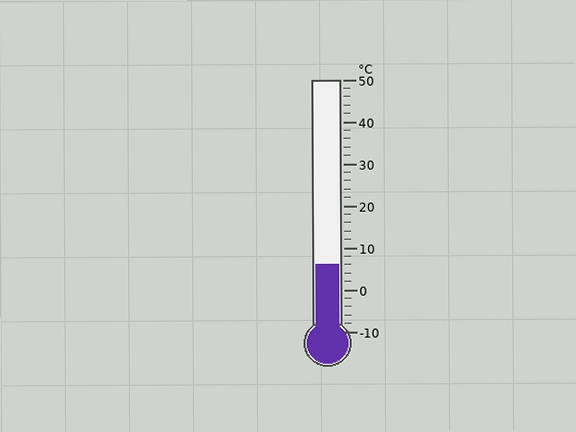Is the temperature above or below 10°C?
The temperature is below 10°C.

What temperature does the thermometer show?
The thermometer shows approximately 6°C.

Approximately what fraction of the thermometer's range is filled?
The thermometer is filled to approximately 25% of its range.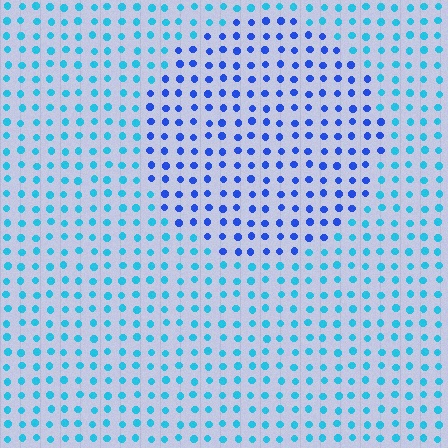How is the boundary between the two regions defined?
The boundary is defined purely by a slight shift in hue (about 37 degrees). Spacing, size, and orientation are identical on both sides.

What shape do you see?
I see a circle.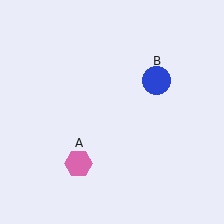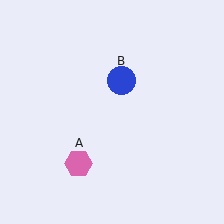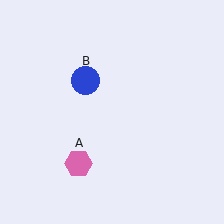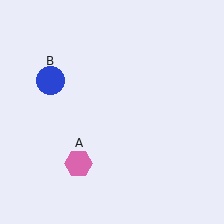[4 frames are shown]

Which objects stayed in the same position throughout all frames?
Pink hexagon (object A) remained stationary.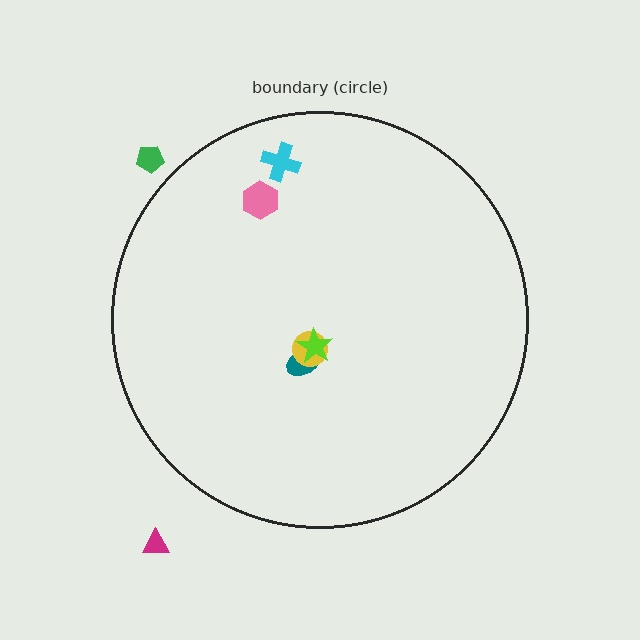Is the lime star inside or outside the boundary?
Inside.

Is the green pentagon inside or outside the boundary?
Outside.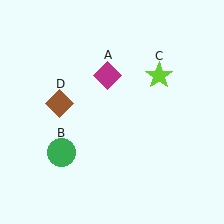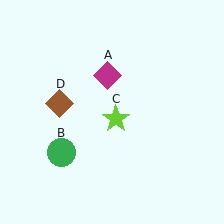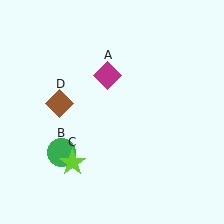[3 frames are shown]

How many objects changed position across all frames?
1 object changed position: lime star (object C).